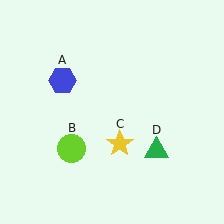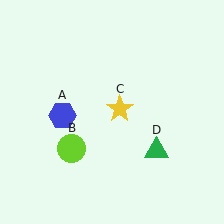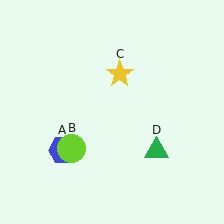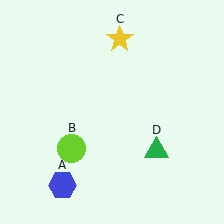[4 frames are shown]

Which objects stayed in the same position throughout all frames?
Lime circle (object B) and green triangle (object D) remained stationary.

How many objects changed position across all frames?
2 objects changed position: blue hexagon (object A), yellow star (object C).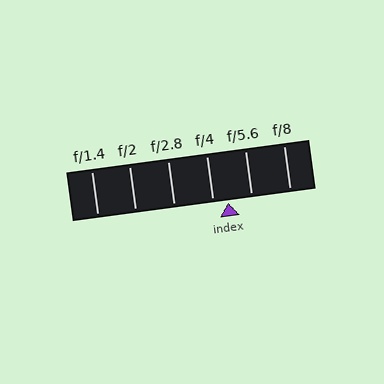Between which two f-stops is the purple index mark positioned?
The index mark is between f/4 and f/5.6.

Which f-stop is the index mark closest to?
The index mark is closest to f/4.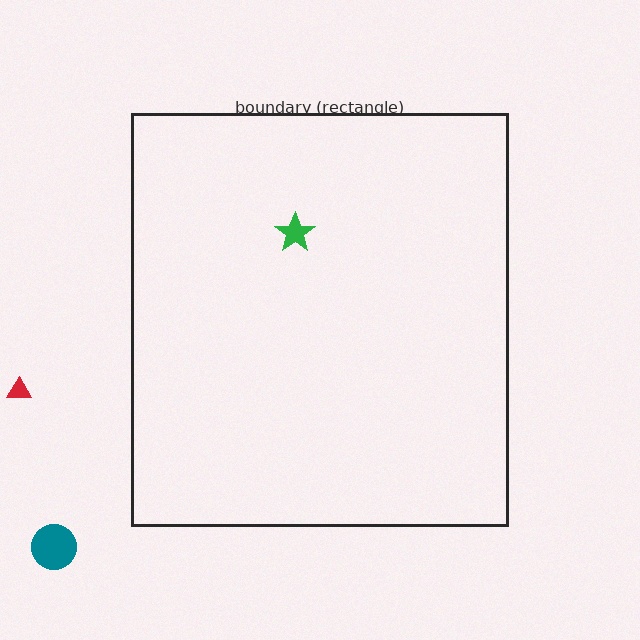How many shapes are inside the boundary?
1 inside, 2 outside.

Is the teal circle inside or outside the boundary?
Outside.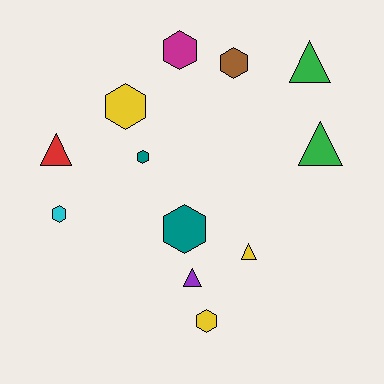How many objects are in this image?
There are 12 objects.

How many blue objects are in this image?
There are no blue objects.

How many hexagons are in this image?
There are 7 hexagons.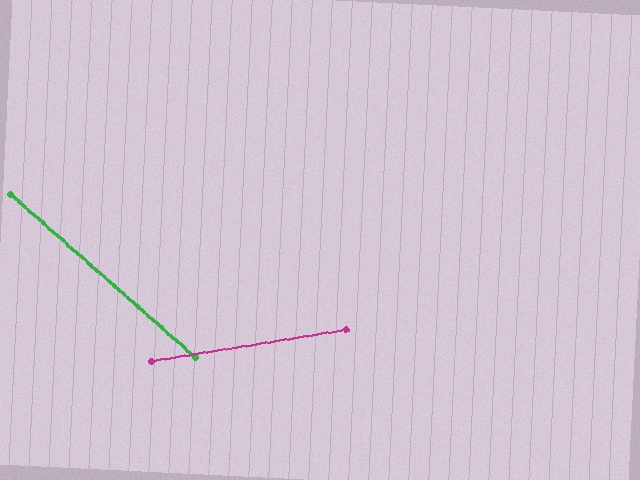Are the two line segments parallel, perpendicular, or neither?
Neither parallel nor perpendicular — they differ by about 51°.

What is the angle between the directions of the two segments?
Approximately 51 degrees.